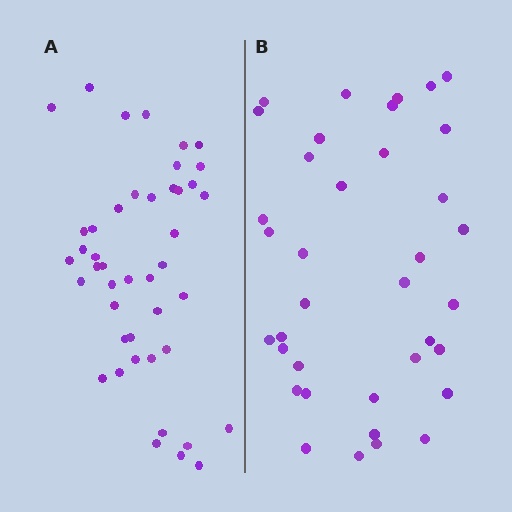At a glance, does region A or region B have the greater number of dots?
Region A (the left region) has more dots.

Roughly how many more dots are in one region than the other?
Region A has roughly 8 or so more dots than region B.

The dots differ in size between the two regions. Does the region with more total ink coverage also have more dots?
No. Region B has more total ink coverage because its dots are larger, but region A actually contains more individual dots. Total area can be misleading — the number of items is what matters here.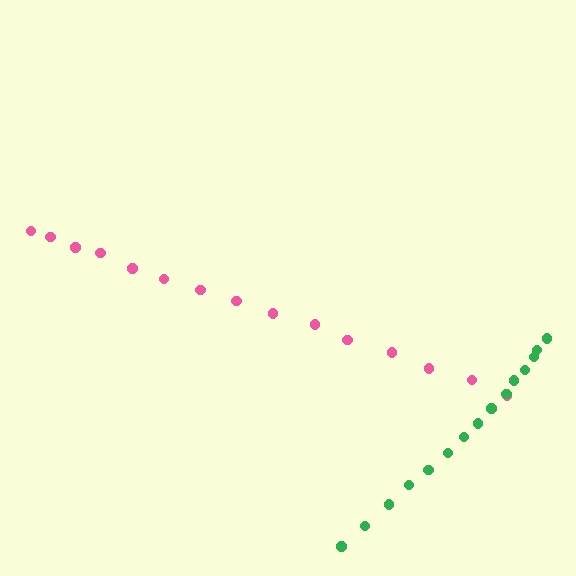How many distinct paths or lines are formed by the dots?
There are 2 distinct paths.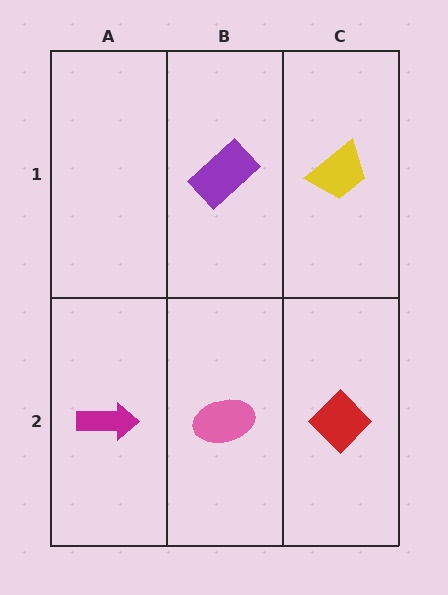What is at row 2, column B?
A pink ellipse.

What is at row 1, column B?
A purple rectangle.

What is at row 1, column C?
A yellow trapezoid.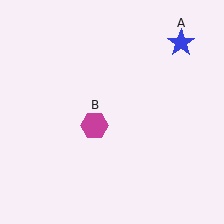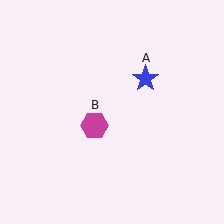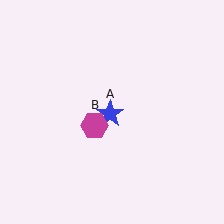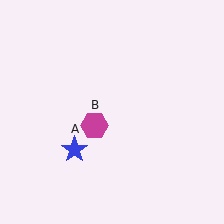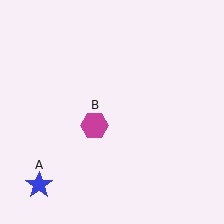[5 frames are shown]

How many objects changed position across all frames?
1 object changed position: blue star (object A).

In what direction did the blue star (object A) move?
The blue star (object A) moved down and to the left.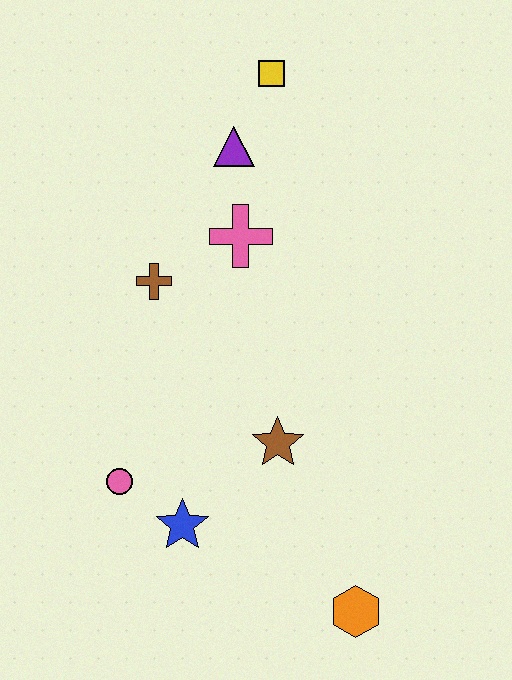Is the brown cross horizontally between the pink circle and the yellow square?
Yes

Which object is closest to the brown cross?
The pink cross is closest to the brown cross.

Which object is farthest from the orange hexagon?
The yellow square is farthest from the orange hexagon.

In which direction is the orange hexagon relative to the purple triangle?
The orange hexagon is below the purple triangle.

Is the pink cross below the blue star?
No